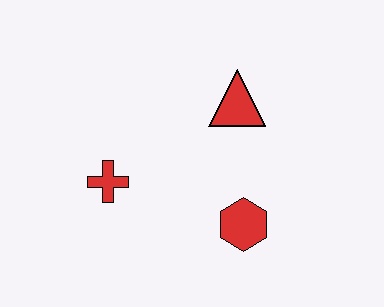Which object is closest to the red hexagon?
The red triangle is closest to the red hexagon.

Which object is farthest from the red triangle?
The red cross is farthest from the red triangle.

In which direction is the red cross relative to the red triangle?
The red cross is to the left of the red triangle.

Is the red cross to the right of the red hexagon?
No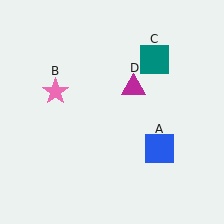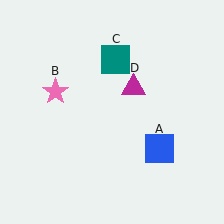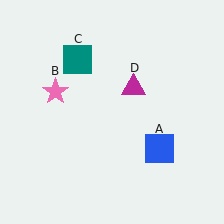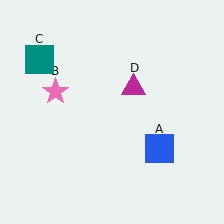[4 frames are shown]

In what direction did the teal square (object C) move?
The teal square (object C) moved left.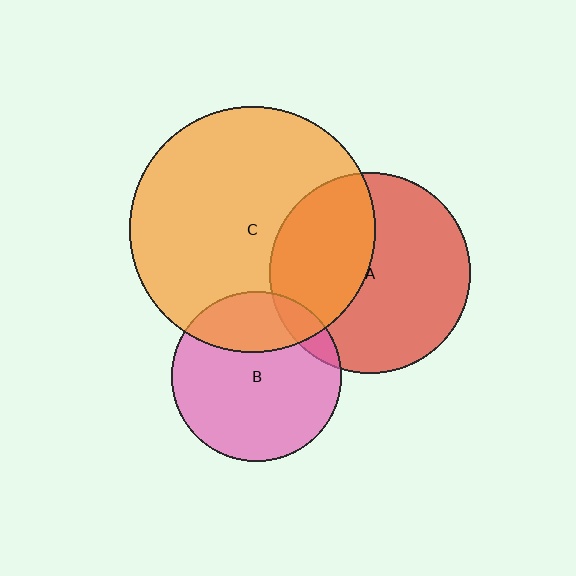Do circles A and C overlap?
Yes.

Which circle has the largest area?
Circle C (orange).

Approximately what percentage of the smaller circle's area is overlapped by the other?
Approximately 40%.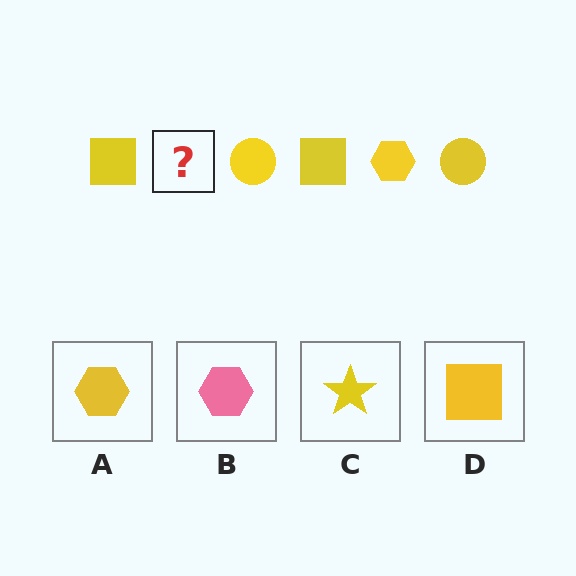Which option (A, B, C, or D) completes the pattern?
A.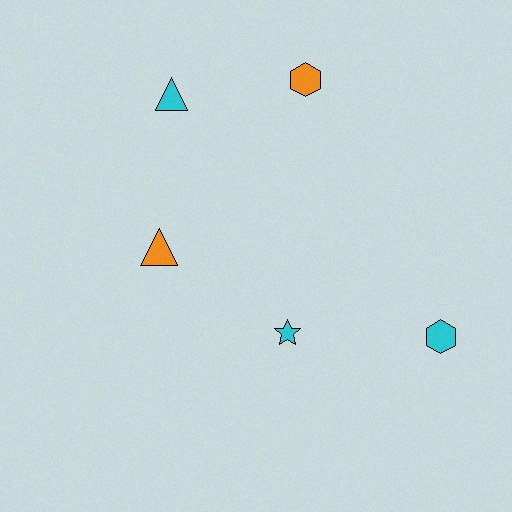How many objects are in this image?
There are 5 objects.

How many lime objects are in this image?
There are no lime objects.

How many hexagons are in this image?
There are 2 hexagons.